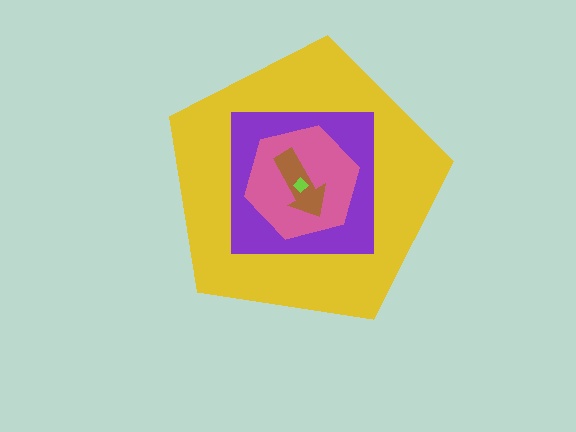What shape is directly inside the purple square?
The pink hexagon.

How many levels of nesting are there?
5.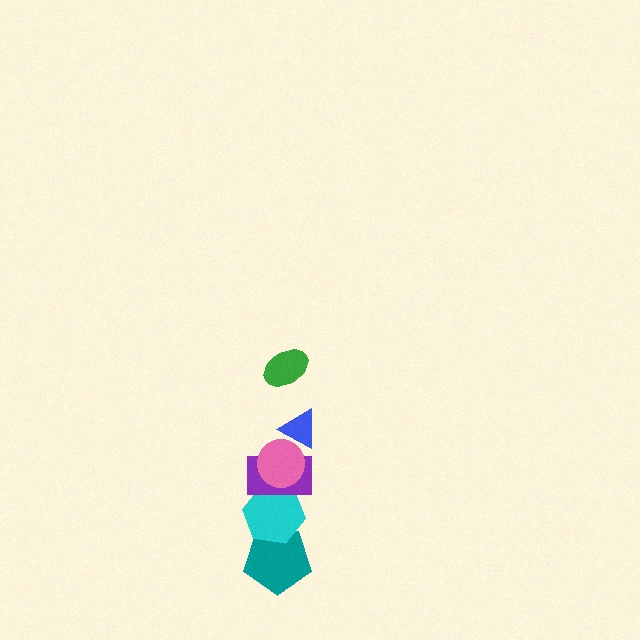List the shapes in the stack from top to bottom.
From top to bottom: the green ellipse, the blue triangle, the pink circle, the purple rectangle, the cyan hexagon, the teal pentagon.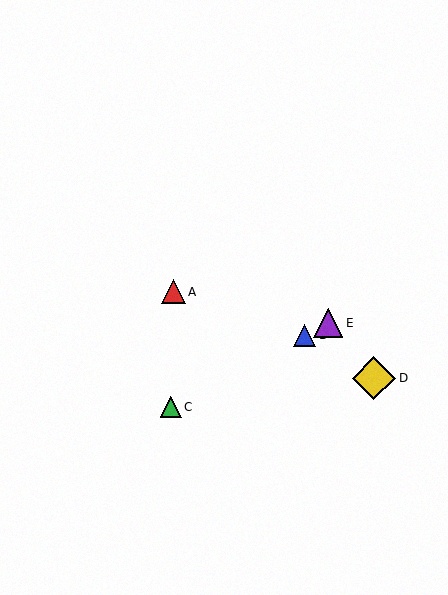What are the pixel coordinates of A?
Object A is at (173, 292).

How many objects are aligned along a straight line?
3 objects (B, C, E) are aligned along a straight line.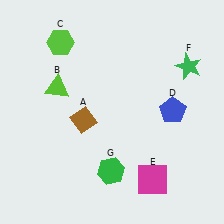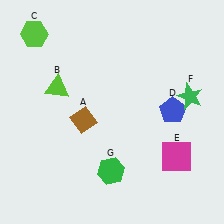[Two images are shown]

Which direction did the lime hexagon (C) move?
The lime hexagon (C) moved left.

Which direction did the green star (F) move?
The green star (F) moved down.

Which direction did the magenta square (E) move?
The magenta square (E) moved right.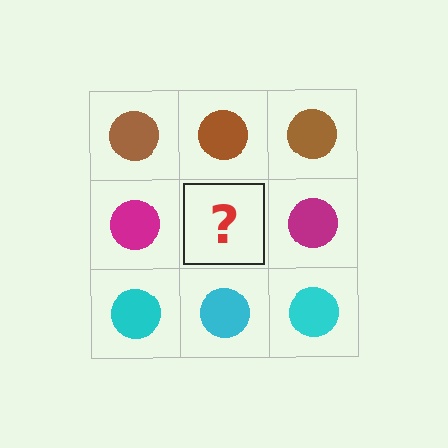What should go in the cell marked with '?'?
The missing cell should contain a magenta circle.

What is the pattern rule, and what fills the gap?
The rule is that each row has a consistent color. The gap should be filled with a magenta circle.